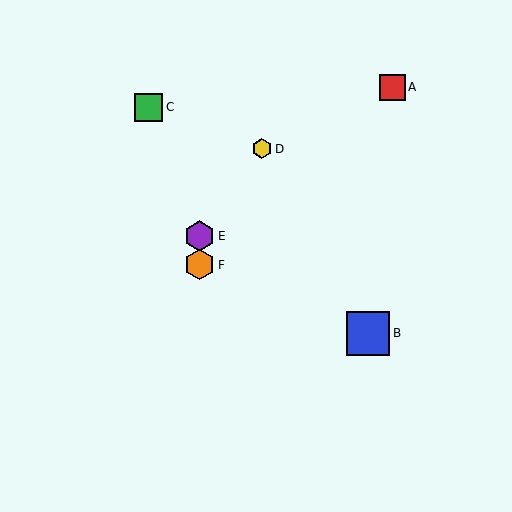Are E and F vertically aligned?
Yes, both are at x≈200.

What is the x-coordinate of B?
Object B is at x≈368.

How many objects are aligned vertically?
2 objects (E, F) are aligned vertically.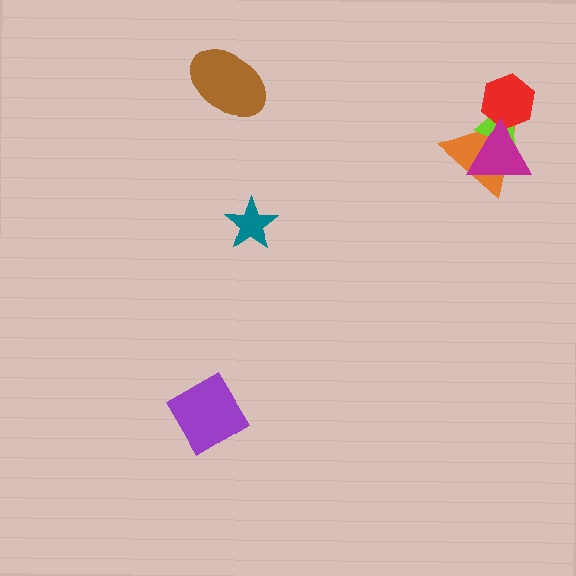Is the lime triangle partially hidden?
Yes, it is partially covered by another shape.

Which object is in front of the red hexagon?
The magenta triangle is in front of the red hexagon.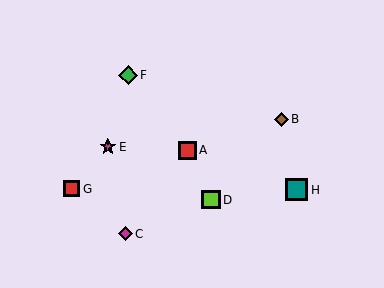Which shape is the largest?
The teal square (labeled H) is the largest.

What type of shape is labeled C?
Shape C is a magenta diamond.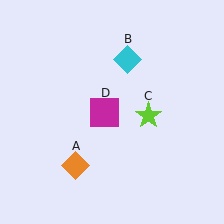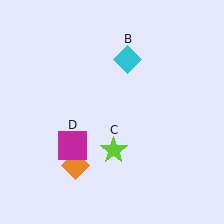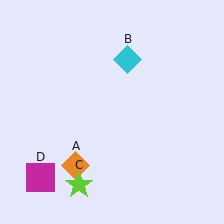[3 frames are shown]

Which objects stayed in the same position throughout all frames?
Orange diamond (object A) and cyan diamond (object B) remained stationary.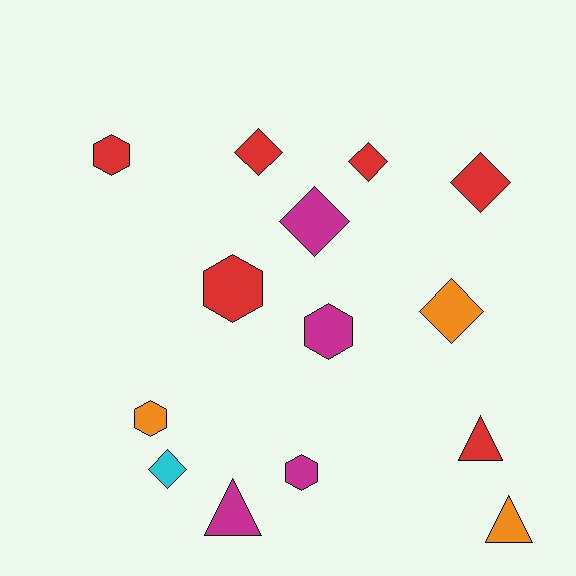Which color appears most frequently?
Red, with 6 objects.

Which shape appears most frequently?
Diamond, with 6 objects.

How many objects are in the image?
There are 14 objects.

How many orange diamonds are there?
There is 1 orange diamond.